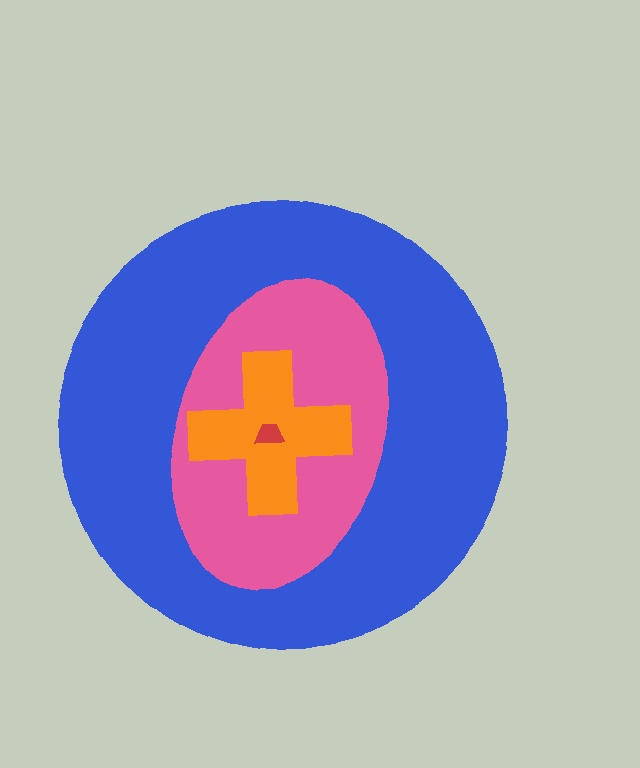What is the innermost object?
The red trapezoid.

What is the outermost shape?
The blue circle.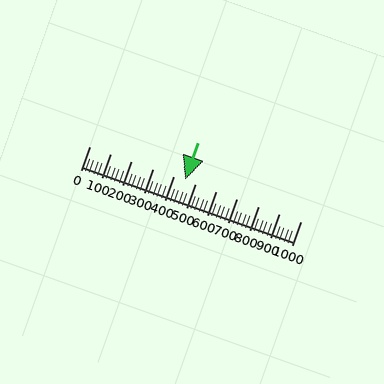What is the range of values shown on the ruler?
The ruler shows values from 0 to 1000.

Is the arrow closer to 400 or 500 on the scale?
The arrow is closer to 500.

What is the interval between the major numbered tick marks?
The major tick marks are spaced 100 units apart.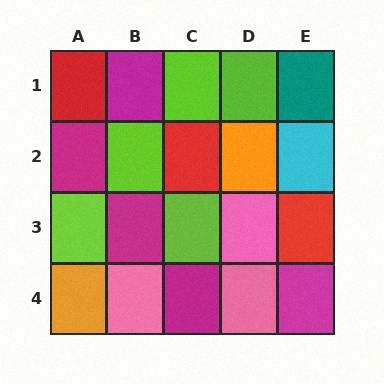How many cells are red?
3 cells are red.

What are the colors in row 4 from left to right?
Orange, pink, magenta, pink, magenta.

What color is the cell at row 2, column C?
Red.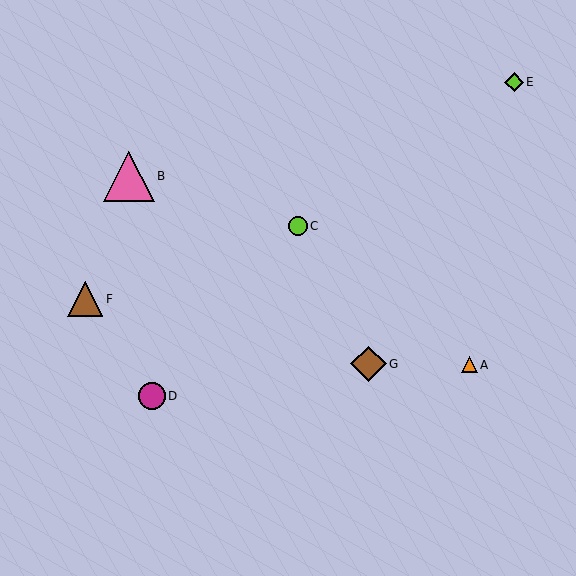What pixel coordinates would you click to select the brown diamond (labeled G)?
Click at (369, 364) to select the brown diamond G.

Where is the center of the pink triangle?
The center of the pink triangle is at (129, 176).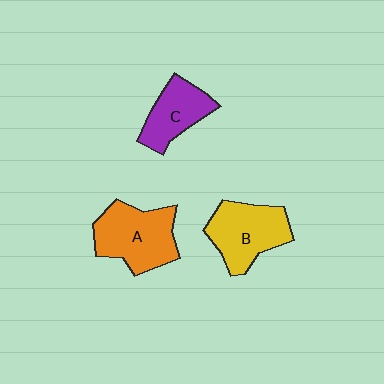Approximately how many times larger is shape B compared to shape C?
Approximately 1.3 times.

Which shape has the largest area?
Shape A (orange).